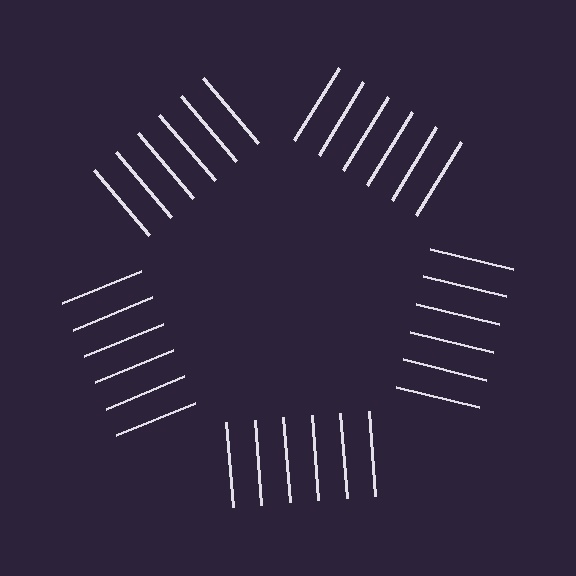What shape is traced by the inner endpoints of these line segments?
An illusory pentagon — the line segments terminate on its edges but no continuous stroke is drawn.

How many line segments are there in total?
30 — 6 along each of the 5 edges.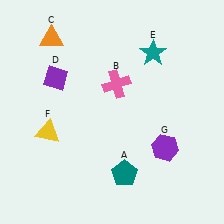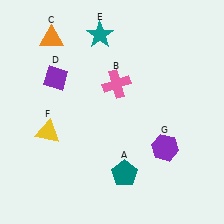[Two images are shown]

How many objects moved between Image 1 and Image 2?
1 object moved between the two images.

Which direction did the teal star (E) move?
The teal star (E) moved left.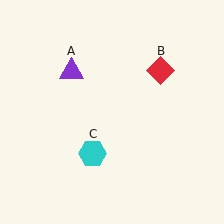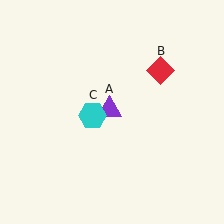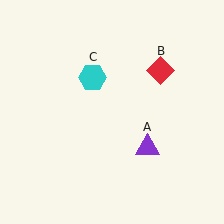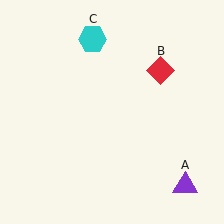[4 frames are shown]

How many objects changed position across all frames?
2 objects changed position: purple triangle (object A), cyan hexagon (object C).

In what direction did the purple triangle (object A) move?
The purple triangle (object A) moved down and to the right.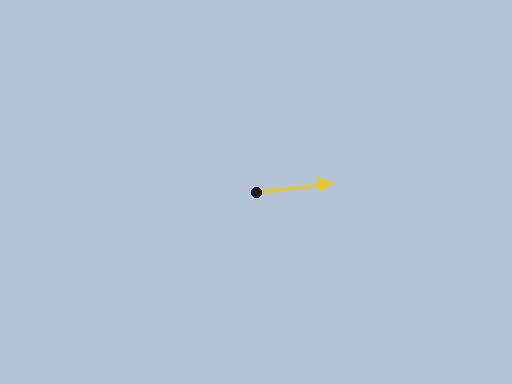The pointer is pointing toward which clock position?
Roughly 3 o'clock.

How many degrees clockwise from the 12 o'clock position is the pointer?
Approximately 83 degrees.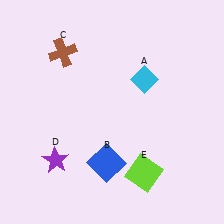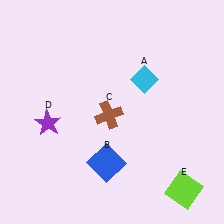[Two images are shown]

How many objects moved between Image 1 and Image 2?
3 objects moved between the two images.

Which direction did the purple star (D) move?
The purple star (D) moved up.